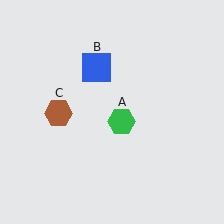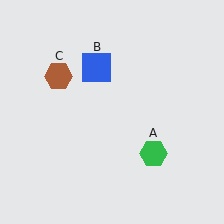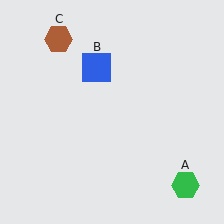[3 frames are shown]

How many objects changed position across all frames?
2 objects changed position: green hexagon (object A), brown hexagon (object C).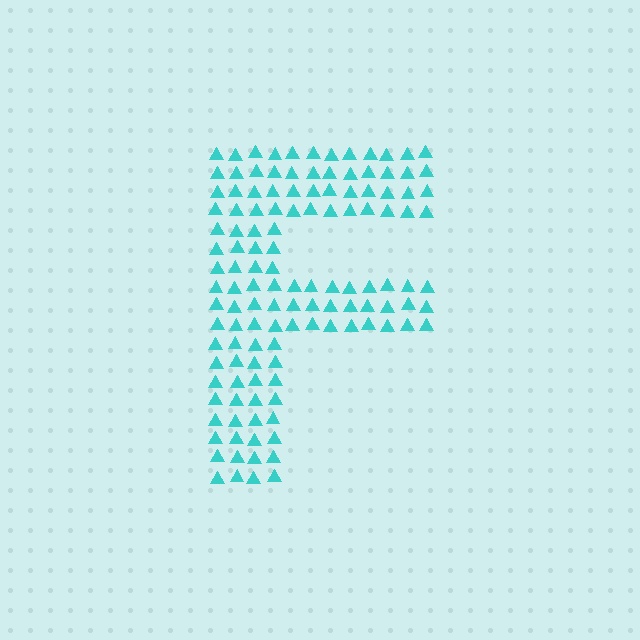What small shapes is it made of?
It is made of small triangles.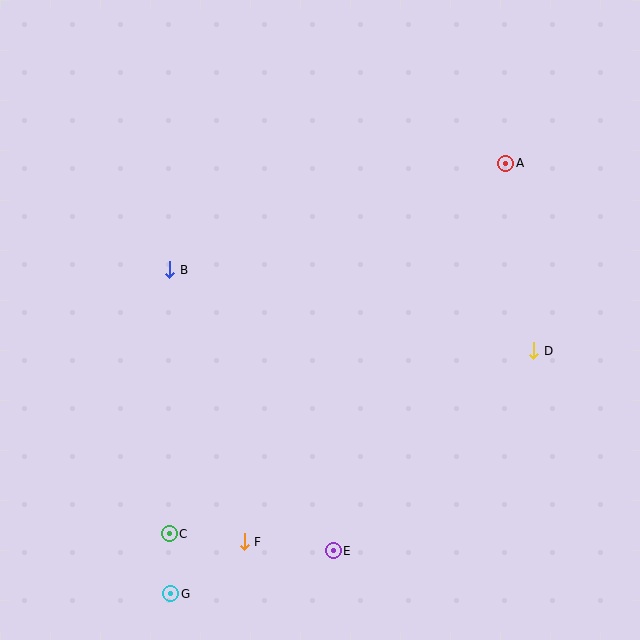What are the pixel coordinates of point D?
Point D is at (534, 351).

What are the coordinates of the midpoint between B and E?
The midpoint between B and E is at (252, 410).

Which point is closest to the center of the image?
Point B at (170, 270) is closest to the center.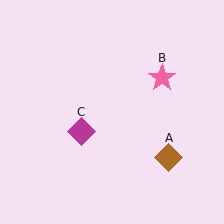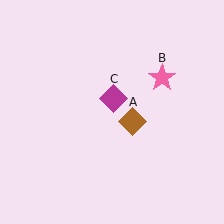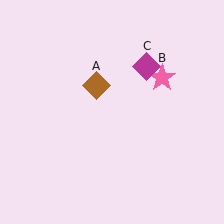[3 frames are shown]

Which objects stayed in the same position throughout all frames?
Pink star (object B) remained stationary.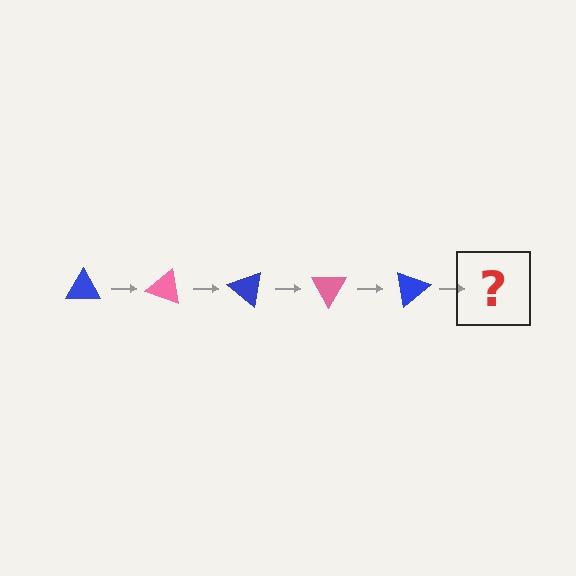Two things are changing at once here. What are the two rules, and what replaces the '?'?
The two rules are that it rotates 20 degrees each step and the color cycles through blue and pink. The '?' should be a pink triangle, rotated 100 degrees from the start.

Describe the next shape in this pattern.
It should be a pink triangle, rotated 100 degrees from the start.